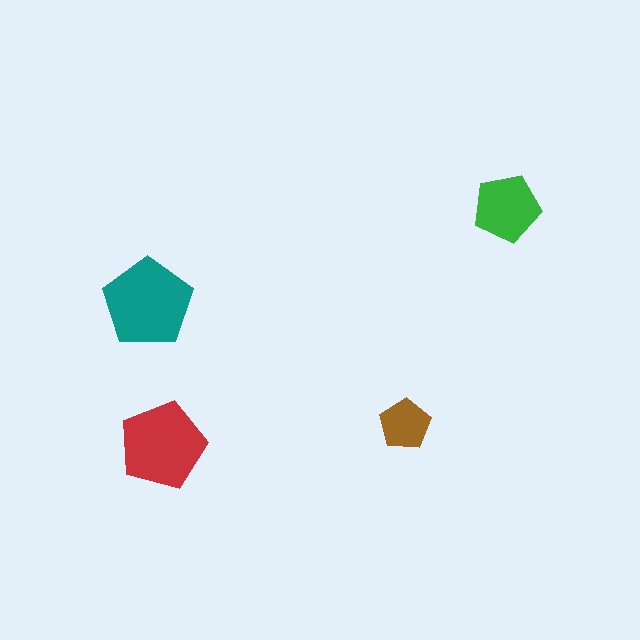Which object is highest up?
The green pentagon is topmost.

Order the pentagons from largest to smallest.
the teal one, the red one, the green one, the brown one.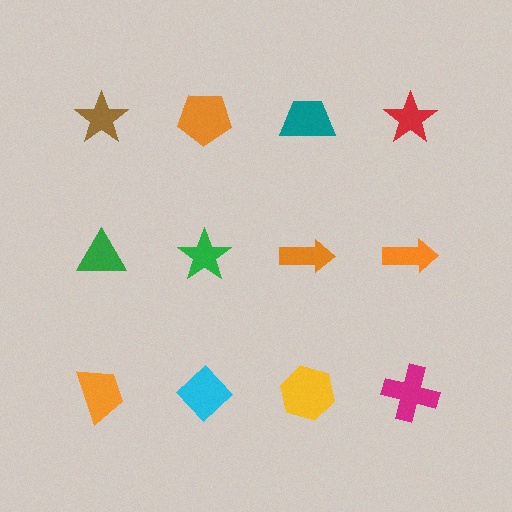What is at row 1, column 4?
A red star.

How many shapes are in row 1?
4 shapes.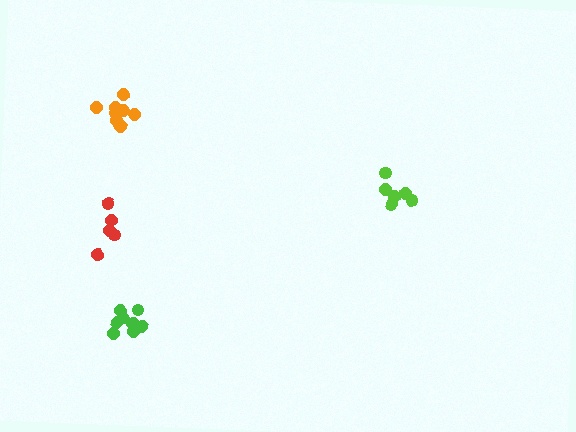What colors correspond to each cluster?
The clusters are colored: orange, lime, green, red.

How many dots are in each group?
Group 1: 8 dots, Group 2: 6 dots, Group 3: 9 dots, Group 4: 5 dots (28 total).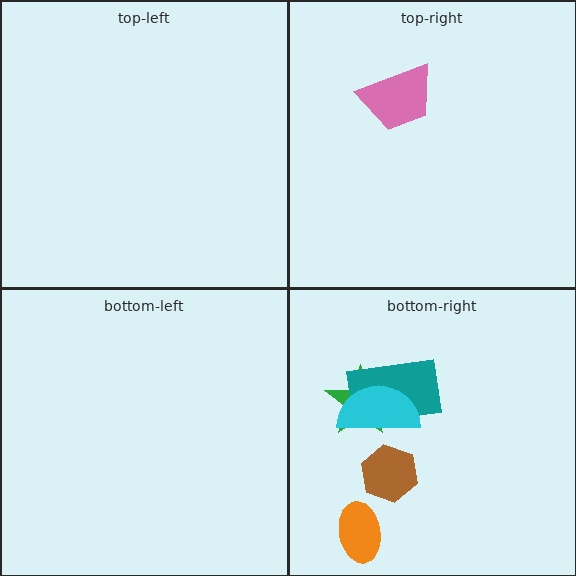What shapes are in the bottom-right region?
The green star, the orange ellipse, the brown hexagon, the teal rectangle, the cyan semicircle.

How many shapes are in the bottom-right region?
5.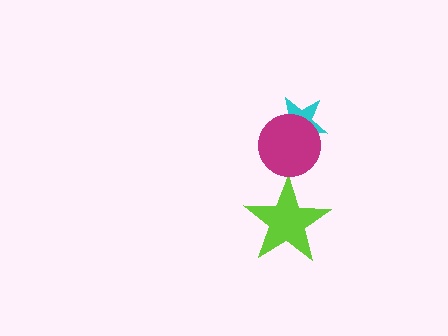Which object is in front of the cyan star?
The magenta circle is in front of the cyan star.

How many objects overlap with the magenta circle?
1 object overlaps with the magenta circle.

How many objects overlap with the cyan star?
1 object overlaps with the cyan star.